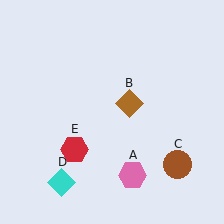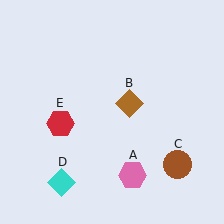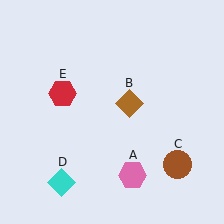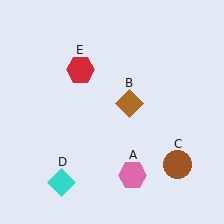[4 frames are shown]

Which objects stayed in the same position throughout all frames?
Pink hexagon (object A) and brown diamond (object B) and brown circle (object C) and cyan diamond (object D) remained stationary.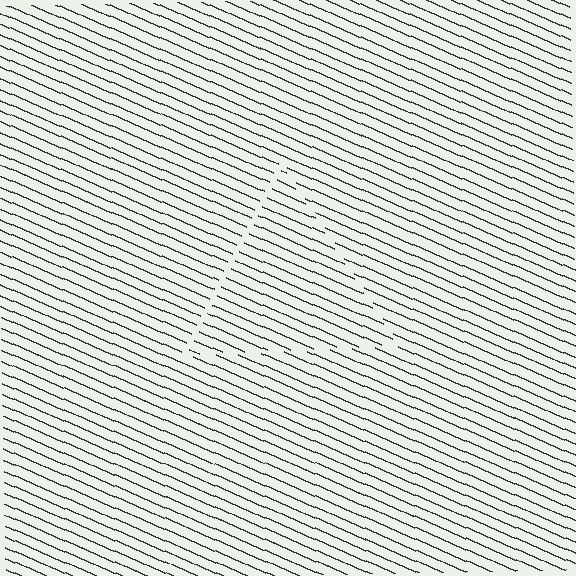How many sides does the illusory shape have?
3 sides — the line-ends trace a triangle.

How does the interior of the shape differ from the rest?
The interior of the shape contains the same grating, shifted by half a period — the contour is defined by the phase discontinuity where line-ends from the inner and outer gratings abut.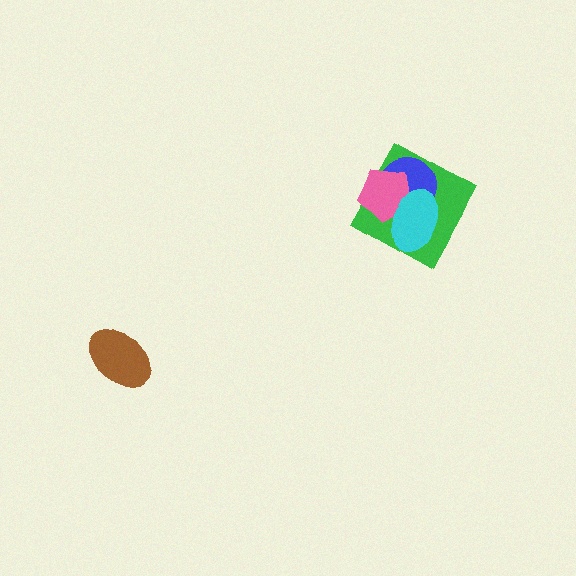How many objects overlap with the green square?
3 objects overlap with the green square.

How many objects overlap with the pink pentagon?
3 objects overlap with the pink pentagon.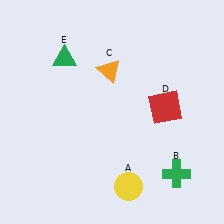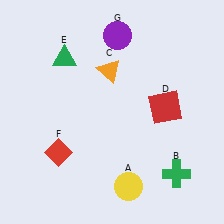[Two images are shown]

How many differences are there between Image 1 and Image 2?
There are 2 differences between the two images.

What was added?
A red diamond (F), a purple circle (G) were added in Image 2.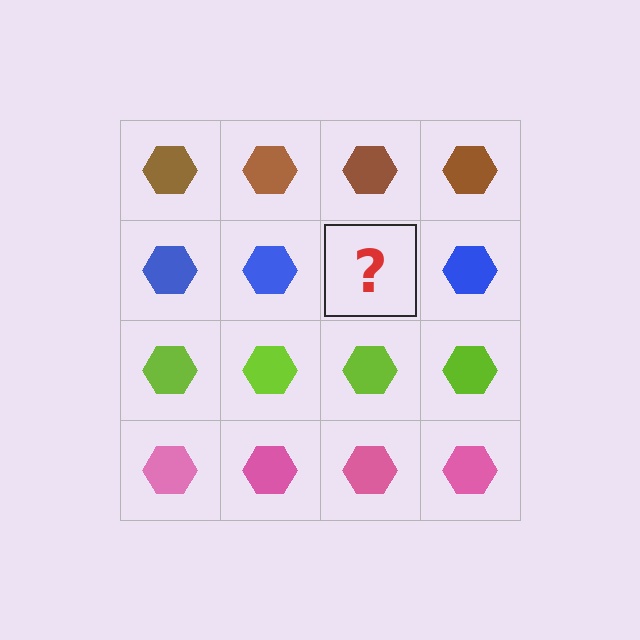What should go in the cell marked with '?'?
The missing cell should contain a blue hexagon.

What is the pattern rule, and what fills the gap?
The rule is that each row has a consistent color. The gap should be filled with a blue hexagon.